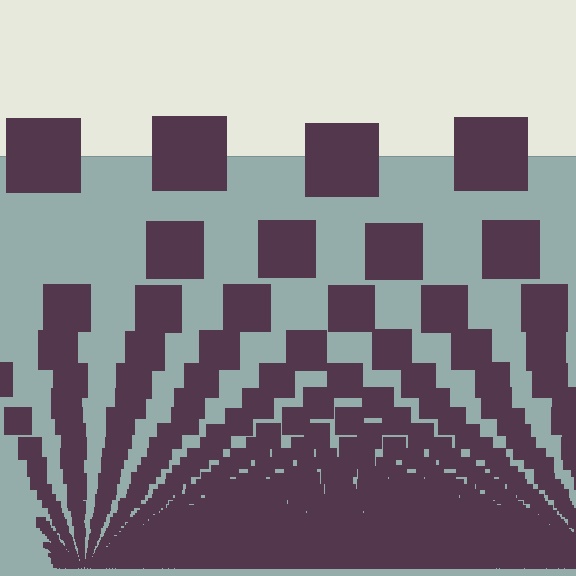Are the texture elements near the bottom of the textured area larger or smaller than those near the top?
Smaller. The gradient is inverted — elements near the bottom are smaller and denser.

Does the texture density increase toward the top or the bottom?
Density increases toward the bottom.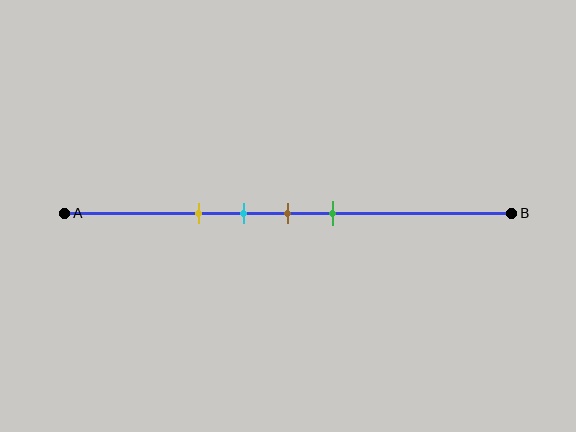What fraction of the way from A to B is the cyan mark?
The cyan mark is approximately 40% (0.4) of the way from A to B.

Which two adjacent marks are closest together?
The cyan and brown marks are the closest adjacent pair.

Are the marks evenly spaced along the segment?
Yes, the marks are approximately evenly spaced.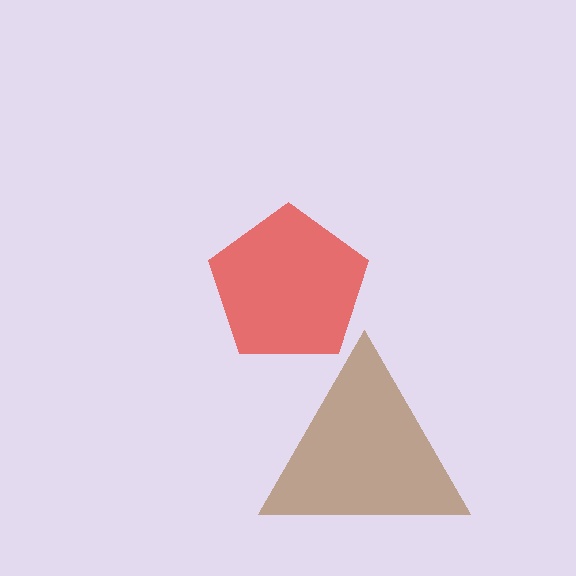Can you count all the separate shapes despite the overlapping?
Yes, there are 2 separate shapes.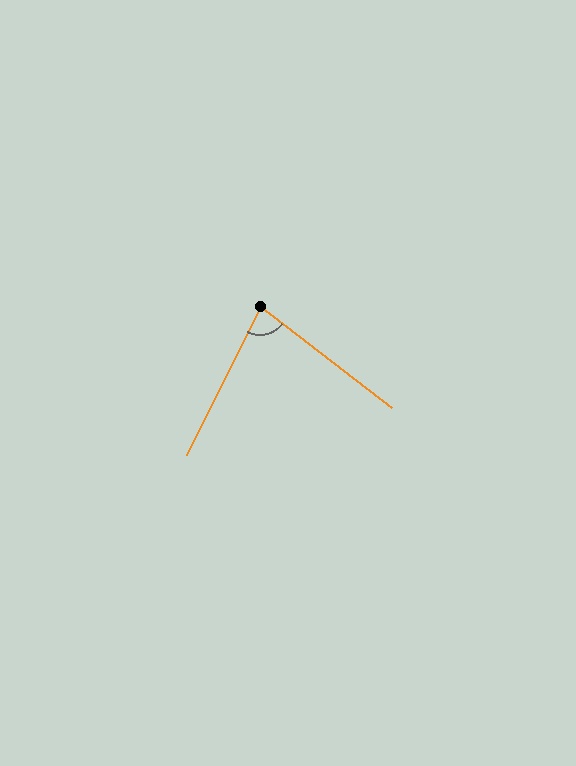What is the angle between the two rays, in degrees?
Approximately 79 degrees.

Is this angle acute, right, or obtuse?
It is acute.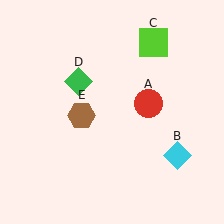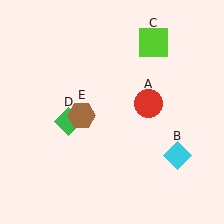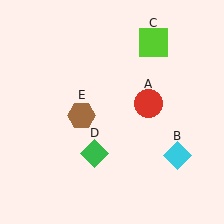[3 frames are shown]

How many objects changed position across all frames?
1 object changed position: green diamond (object D).